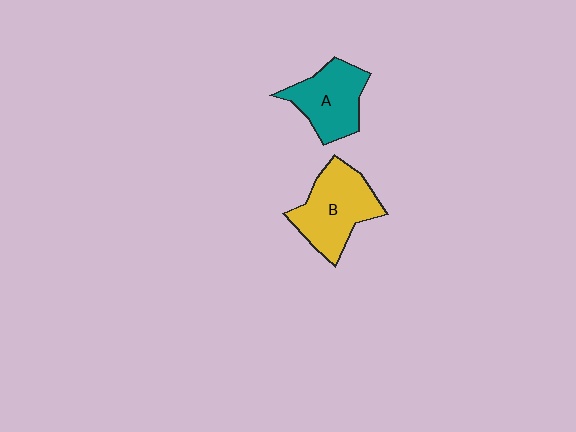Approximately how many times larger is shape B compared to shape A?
Approximately 1.2 times.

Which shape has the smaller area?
Shape A (teal).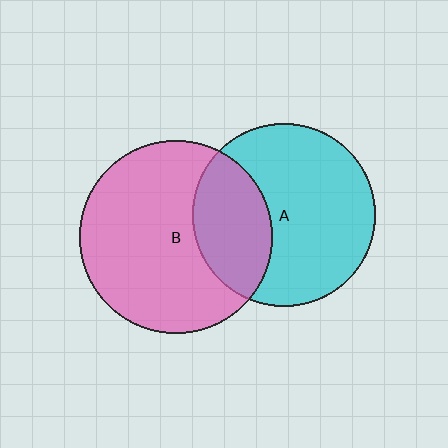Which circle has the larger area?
Circle B (pink).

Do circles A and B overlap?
Yes.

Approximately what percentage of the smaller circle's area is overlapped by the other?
Approximately 30%.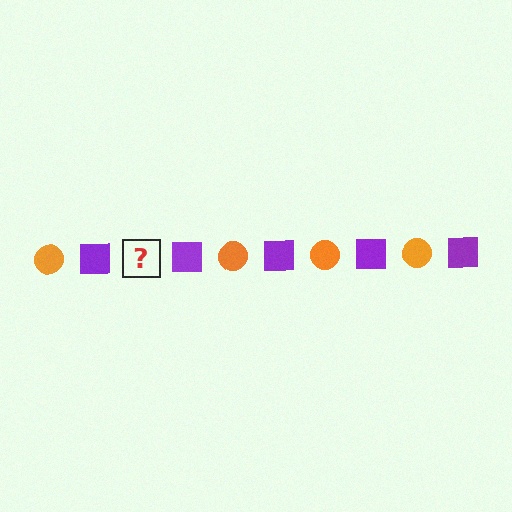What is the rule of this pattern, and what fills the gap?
The rule is that the pattern alternates between orange circle and purple square. The gap should be filled with an orange circle.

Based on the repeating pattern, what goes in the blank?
The blank should be an orange circle.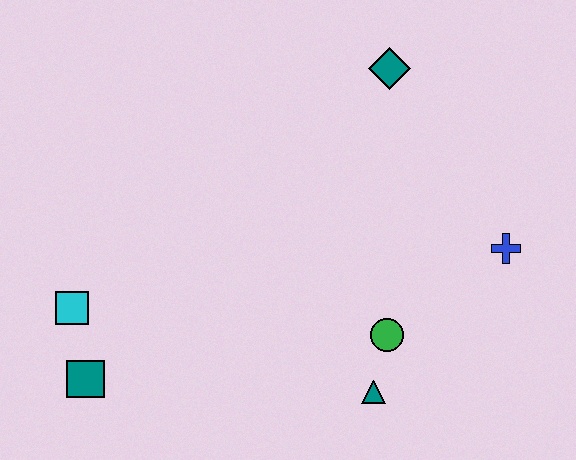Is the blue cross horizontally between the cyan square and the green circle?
No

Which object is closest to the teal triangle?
The green circle is closest to the teal triangle.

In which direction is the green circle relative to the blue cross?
The green circle is to the left of the blue cross.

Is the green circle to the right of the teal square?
Yes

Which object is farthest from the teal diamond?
The teal square is farthest from the teal diamond.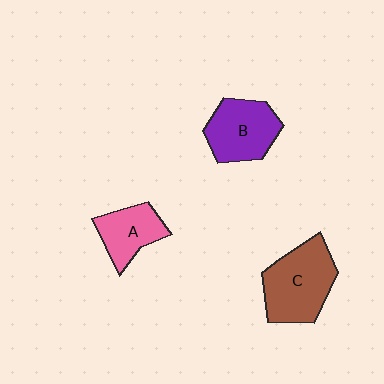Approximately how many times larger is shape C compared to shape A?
Approximately 1.6 times.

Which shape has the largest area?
Shape C (brown).